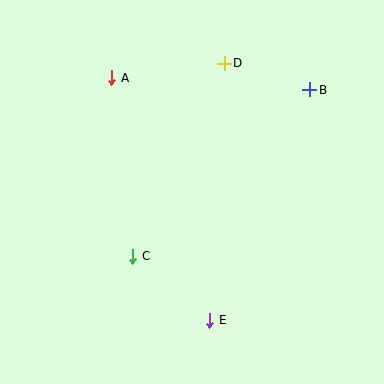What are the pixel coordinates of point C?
Point C is at (133, 256).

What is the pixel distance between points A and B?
The distance between A and B is 199 pixels.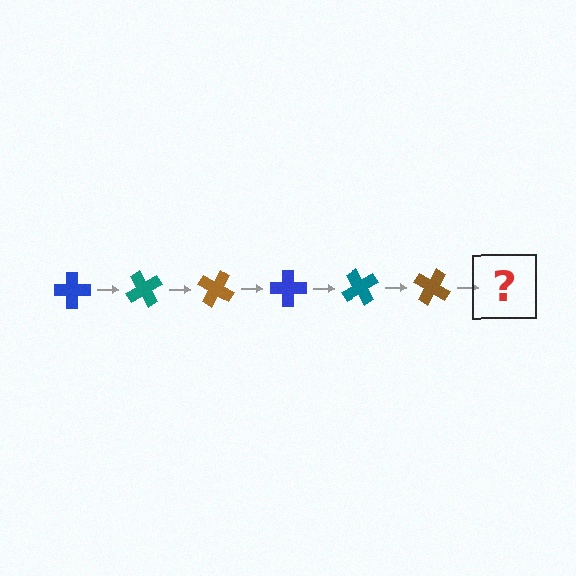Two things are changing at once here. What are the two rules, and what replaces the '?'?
The two rules are that it rotates 60 degrees each step and the color cycles through blue, teal, and brown. The '?' should be a blue cross, rotated 360 degrees from the start.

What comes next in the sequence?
The next element should be a blue cross, rotated 360 degrees from the start.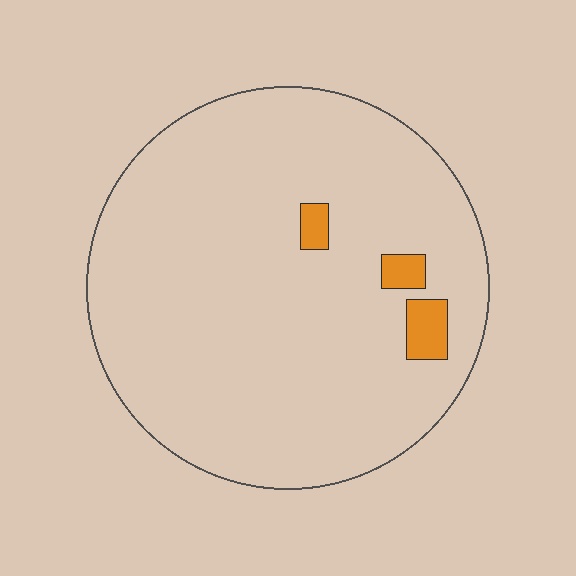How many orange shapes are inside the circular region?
3.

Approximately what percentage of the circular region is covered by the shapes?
Approximately 5%.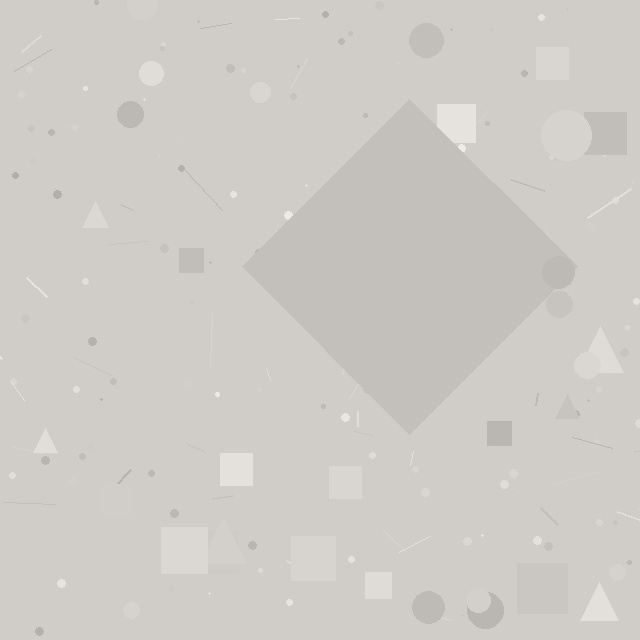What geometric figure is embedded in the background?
A diamond is embedded in the background.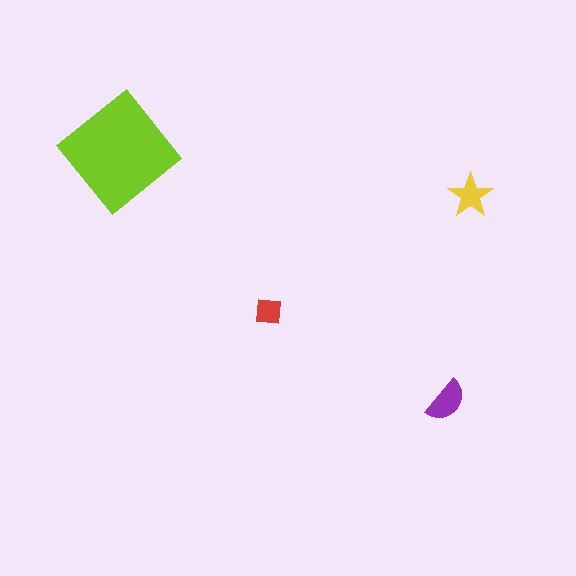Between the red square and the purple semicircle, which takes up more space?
The purple semicircle.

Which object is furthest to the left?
The lime diamond is leftmost.